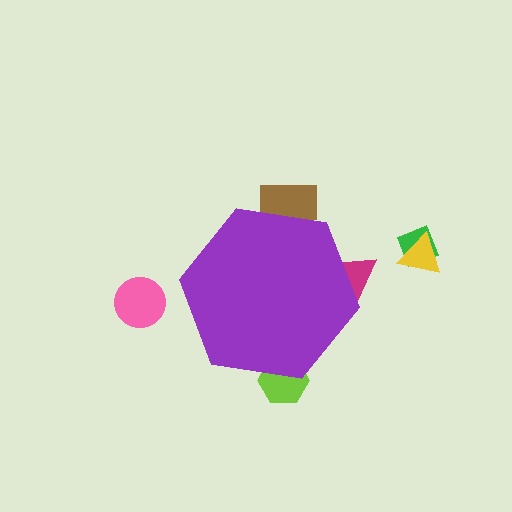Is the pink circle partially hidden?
No, the pink circle is fully visible.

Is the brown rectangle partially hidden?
Yes, the brown rectangle is partially hidden behind the purple hexagon.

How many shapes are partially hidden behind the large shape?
3 shapes are partially hidden.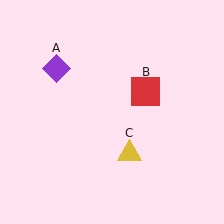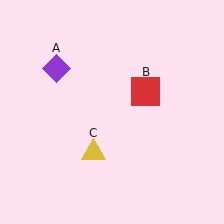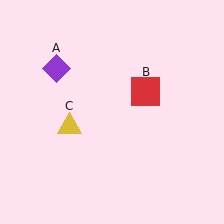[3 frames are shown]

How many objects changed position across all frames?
1 object changed position: yellow triangle (object C).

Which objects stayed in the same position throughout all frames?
Purple diamond (object A) and red square (object B) remained stationary.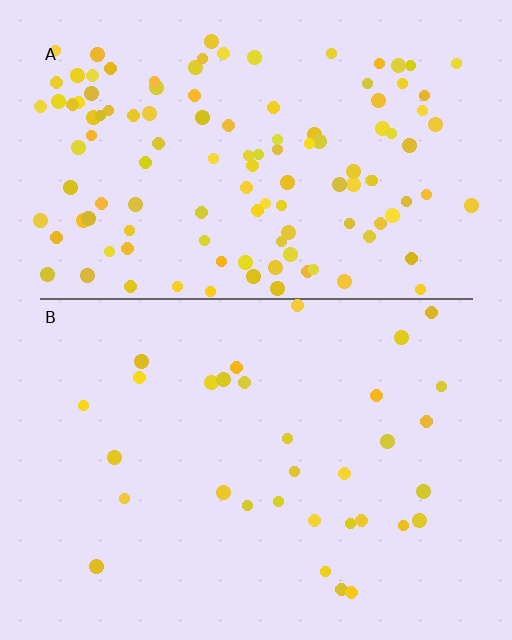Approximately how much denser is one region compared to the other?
Approximately 3.7× — region A over region B.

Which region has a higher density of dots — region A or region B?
A (the top).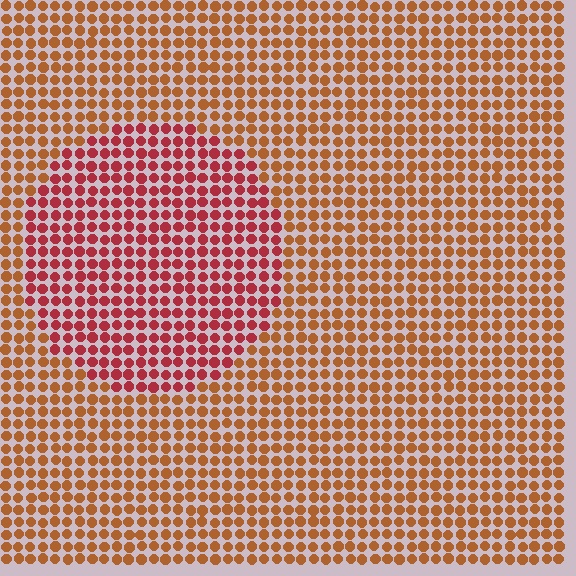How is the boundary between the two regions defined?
The boundary is defined purely by a slight shift in hue (about 32 degrees). Spacing, size, and orientation are identical on both sides.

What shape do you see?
I see a circle.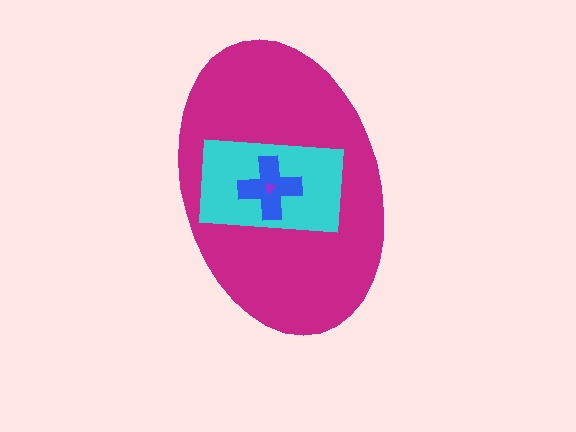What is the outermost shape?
The magenta ellipse.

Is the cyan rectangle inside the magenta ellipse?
Yes.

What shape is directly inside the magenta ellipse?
The cyan rectangle.